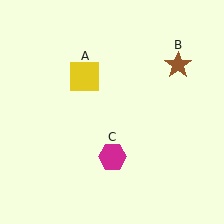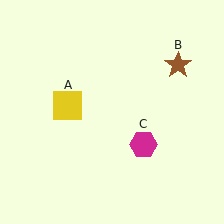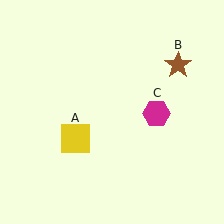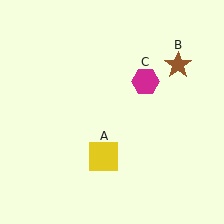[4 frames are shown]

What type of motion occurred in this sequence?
The yellow square (object A), magenta hexagon (object C) rotated counterclockwise around the center of the scene.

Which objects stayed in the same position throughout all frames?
Brown star (object B) remained stationary.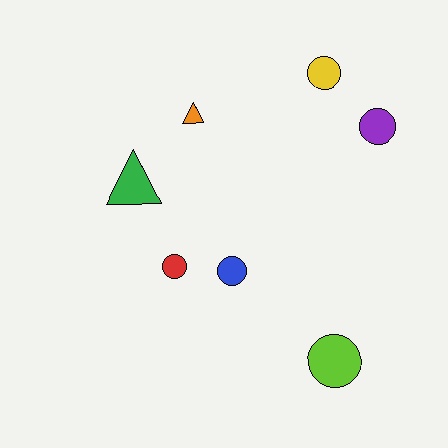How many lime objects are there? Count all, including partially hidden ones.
There is 1 lime object.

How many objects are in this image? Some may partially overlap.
There are 7 objects.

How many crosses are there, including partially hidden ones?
There are no crosses.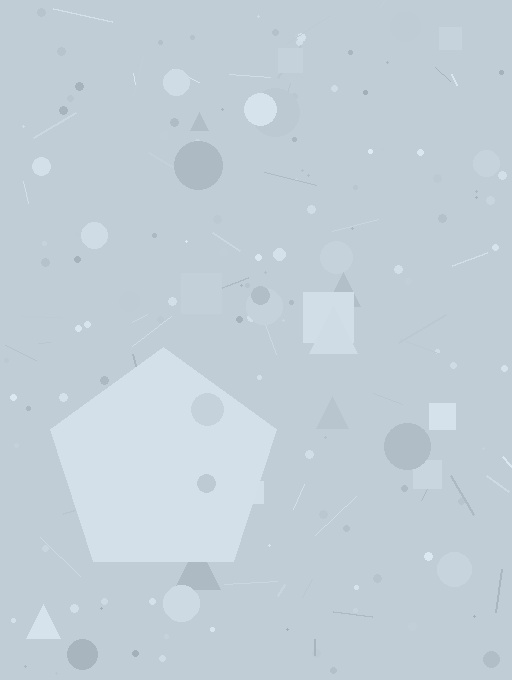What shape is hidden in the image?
A pentagon is hidden in the image.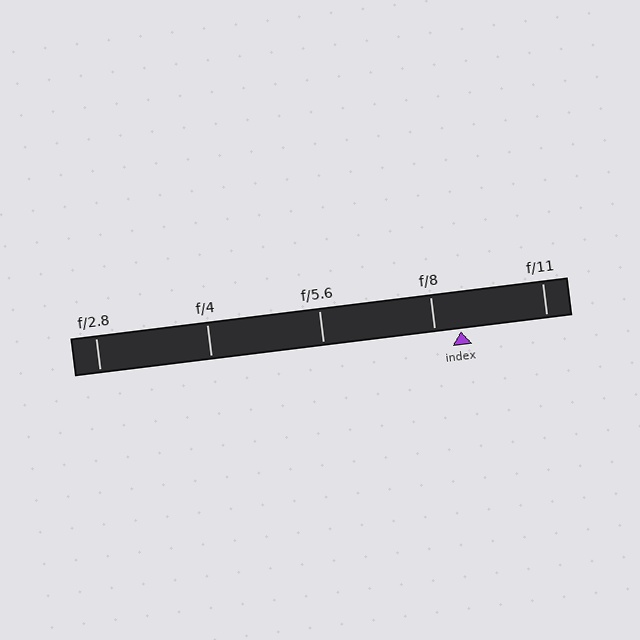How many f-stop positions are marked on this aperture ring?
There are 5 f-stop positions marked.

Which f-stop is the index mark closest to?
The index mark is closest to f/8.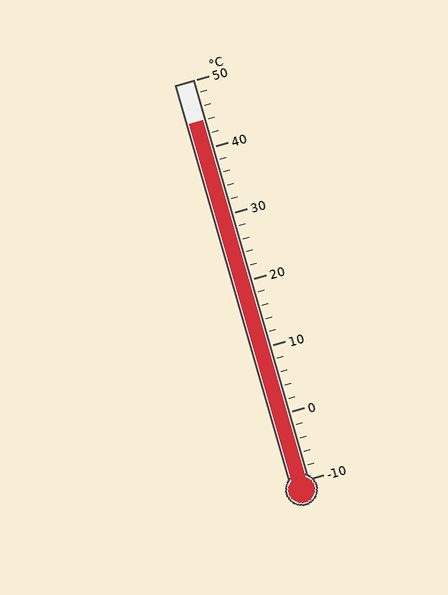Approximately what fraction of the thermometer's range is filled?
The thermometer is filled to approximately 90% of its range.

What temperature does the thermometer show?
The thermometer shows approximately 44°C.